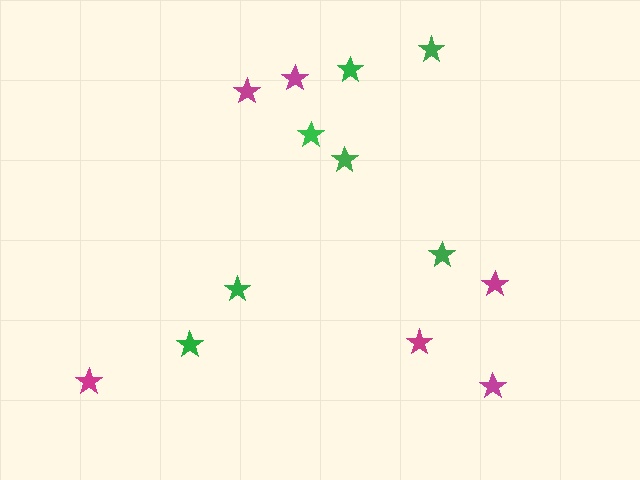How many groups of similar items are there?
There are 2 groups: one group of green stars (7) and one group of magenta stars (6).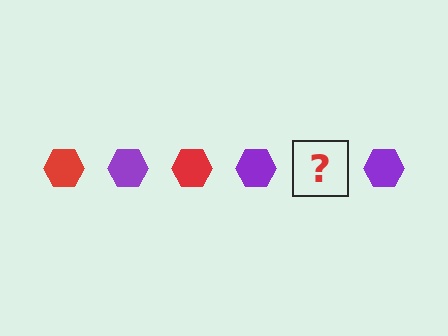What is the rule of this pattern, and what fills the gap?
The rule is that the pattern cycles through red, purple hexagons. The gap should be filled with a red hexagon.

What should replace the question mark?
The question mark should be replaced with a red hexagon.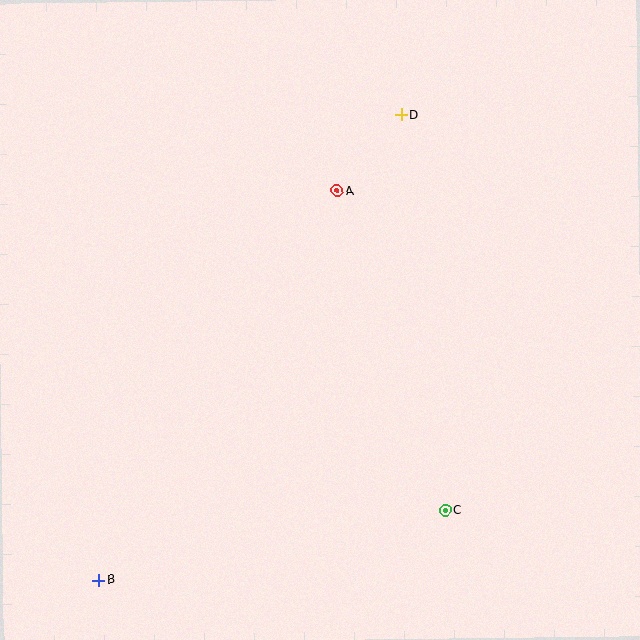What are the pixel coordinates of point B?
Point B is at (99, 580).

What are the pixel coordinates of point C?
Point C is at (446, 510).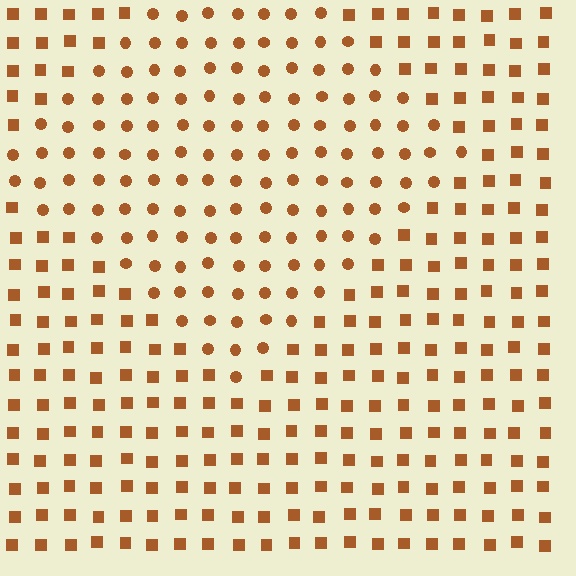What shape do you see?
I see a diamond.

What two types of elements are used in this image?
The image uses circles inside the diamond region and squares outside it.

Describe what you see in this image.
The image is filled with small brown elements arranged in a uniform grid. A diamond-shaped region contains circles, while the surrounding area contains squares. The boundary is defined purely by the change in element shape.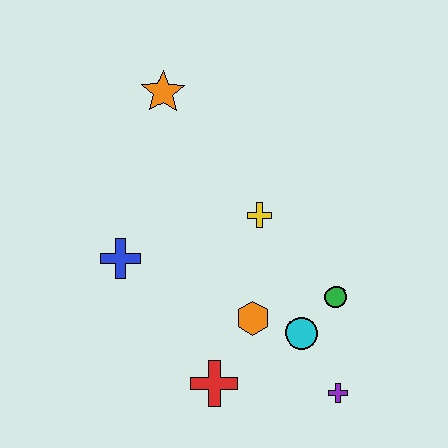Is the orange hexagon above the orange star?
No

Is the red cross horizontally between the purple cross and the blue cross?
Yes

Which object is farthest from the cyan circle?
The orange star is farthest from the cyan circle.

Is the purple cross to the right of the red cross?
Yes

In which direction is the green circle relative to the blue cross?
The green circle is to the right of the blue cross.